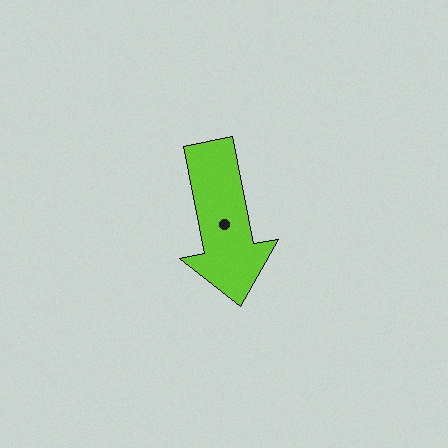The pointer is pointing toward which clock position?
Roughly 6 o'clock.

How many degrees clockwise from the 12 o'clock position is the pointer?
Approximately 169 degrees.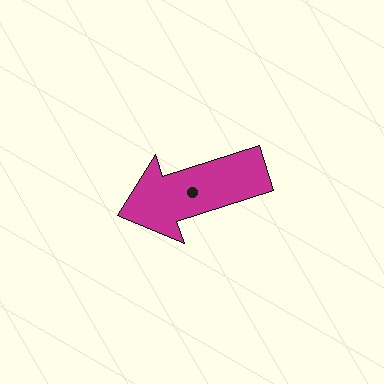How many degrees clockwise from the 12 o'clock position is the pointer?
Approximately 252 degrees.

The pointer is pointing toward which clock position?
Roughly 8 o'clock.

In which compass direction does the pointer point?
West.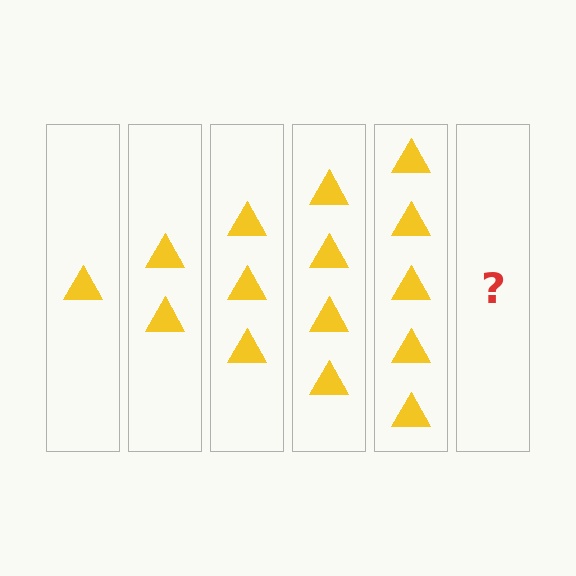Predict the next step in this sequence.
The next step is 6 triangles.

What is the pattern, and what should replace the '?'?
The pattern is that each step adds one more triangle. The '?' should be 6 triangles.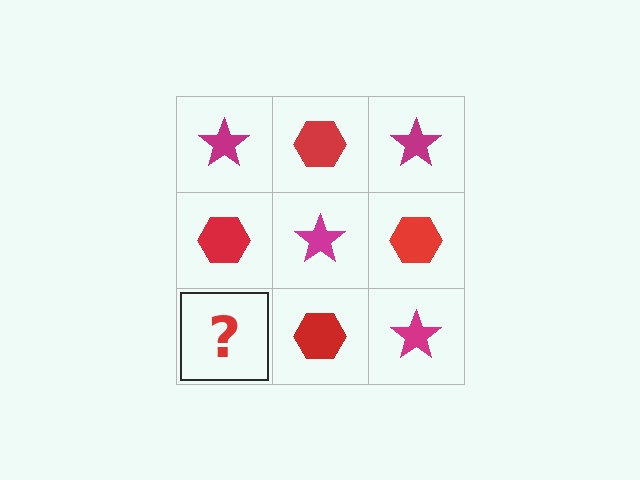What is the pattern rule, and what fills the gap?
The rule is that it alternates magenta star and red hexagon in a checkerboard pattern. The gap should be filled with a magenta star.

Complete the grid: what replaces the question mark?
The question mark should be replaced with a magenta star.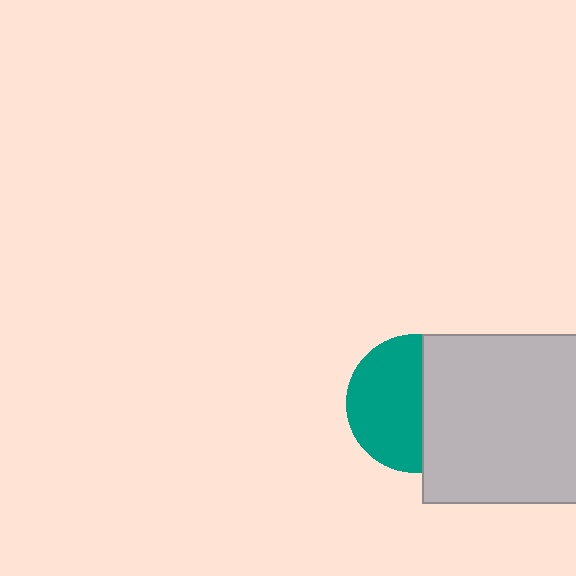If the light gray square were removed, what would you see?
You would see the complete teal circle.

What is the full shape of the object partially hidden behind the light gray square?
The partially hidden object is a teal circle.